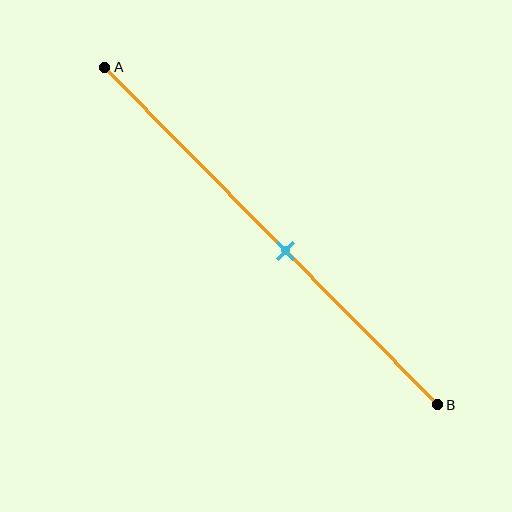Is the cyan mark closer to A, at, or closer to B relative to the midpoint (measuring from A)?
The cyan mark is closer to point B than the midpoint of segment AB.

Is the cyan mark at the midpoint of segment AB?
No, the mark is at about 55% from A, not at the 50% midpoint.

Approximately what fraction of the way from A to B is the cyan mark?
The cyan mark is approximately 55% of the way from A to B.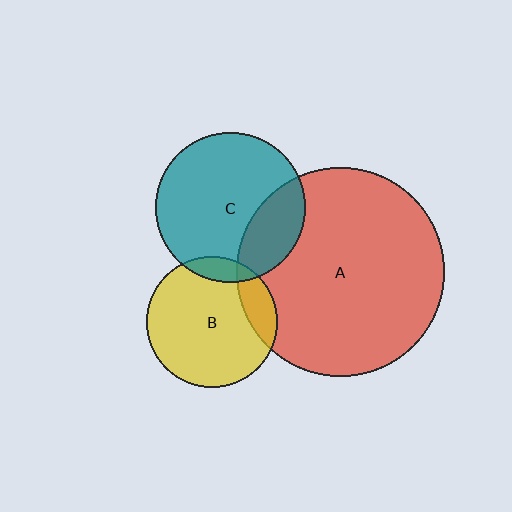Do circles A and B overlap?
Yes.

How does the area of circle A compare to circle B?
Approximately 2.5 times.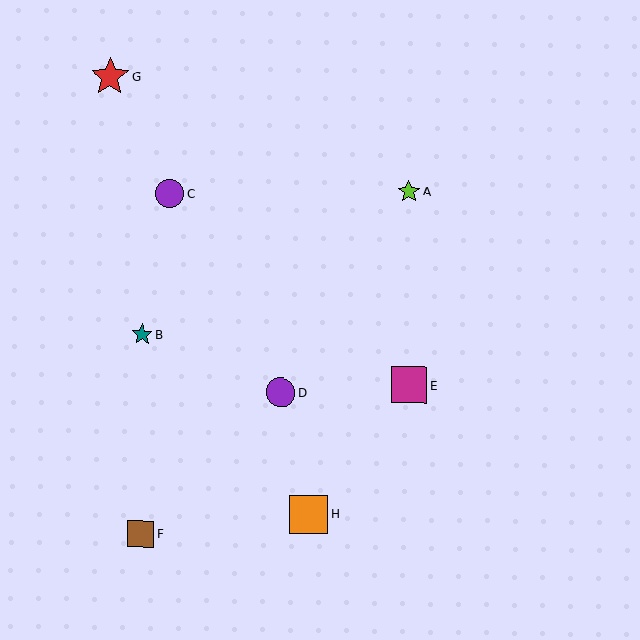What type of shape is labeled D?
Shape D is a purple circle.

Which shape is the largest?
The red star (labeled G) is the largest.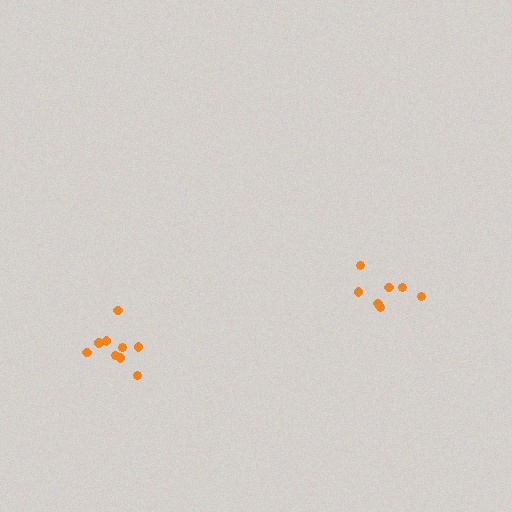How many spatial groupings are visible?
There are 2 spatial groupings.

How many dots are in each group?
Group 1: 9 dots, Group 2: 8 dots (17 total).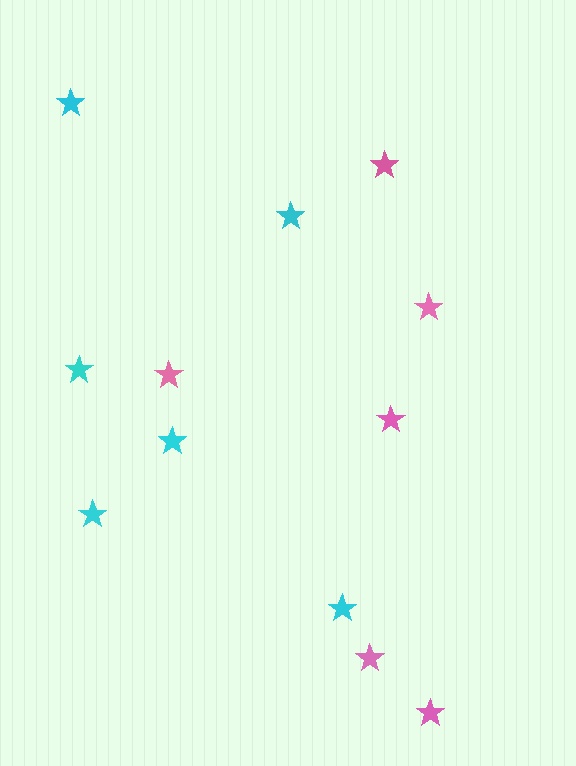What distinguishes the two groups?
There are 2 groups: one group of pink stars (6) and one group of cyan stars (6).